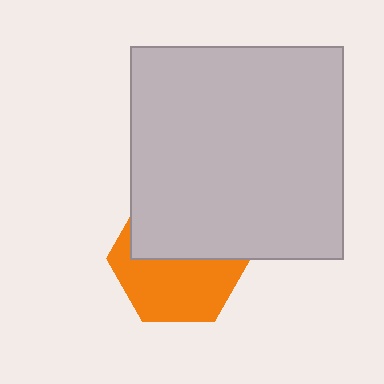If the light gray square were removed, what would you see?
You would see the complete orange hexagon.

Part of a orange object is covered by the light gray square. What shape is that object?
It is a hexagon.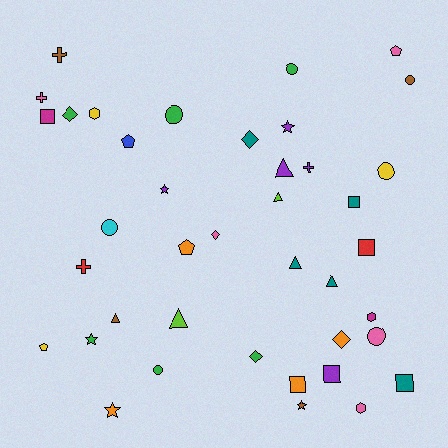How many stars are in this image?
There are 5 stars.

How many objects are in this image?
There are 40 objects.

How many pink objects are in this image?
There are 5 pink objects.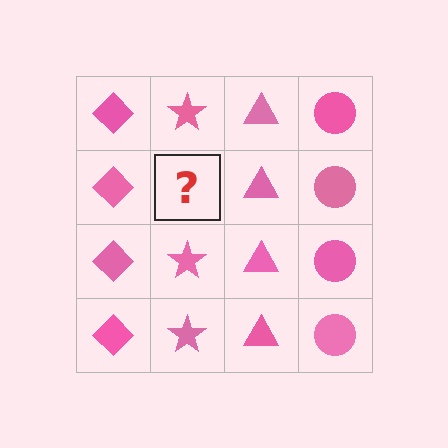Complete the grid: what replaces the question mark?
The question mark should be replaced with a pink star.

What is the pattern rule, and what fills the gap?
The rule is that each column has a consistent shape. The gap should be filled with a pink star.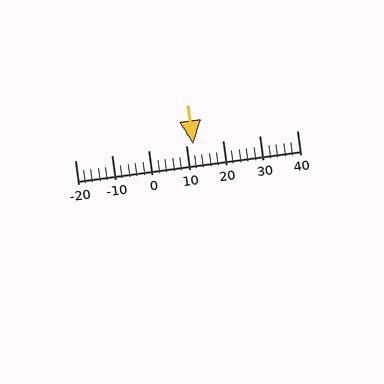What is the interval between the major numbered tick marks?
The major tick marks are spaced 10 units apart.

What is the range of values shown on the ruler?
The ruler shows values from -20 to 40.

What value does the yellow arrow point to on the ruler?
The yellow arrow points to approximately 12.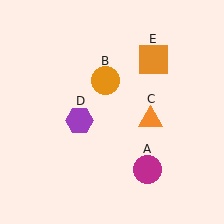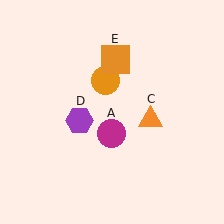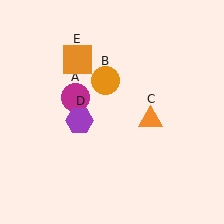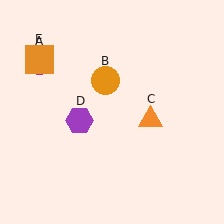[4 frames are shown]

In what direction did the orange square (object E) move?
The orange square (object E) moved left.